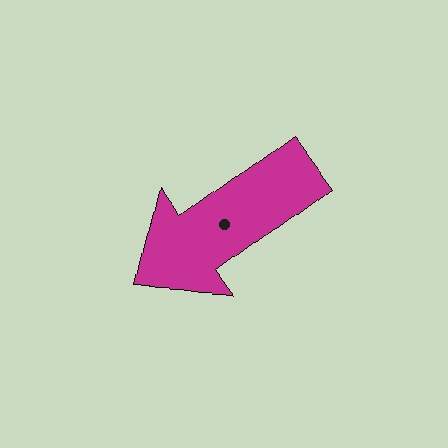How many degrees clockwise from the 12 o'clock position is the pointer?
Approximately 234 degrees.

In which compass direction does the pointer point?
Southwest.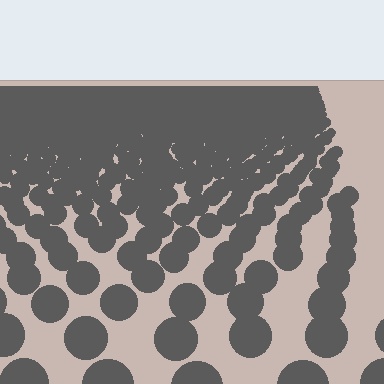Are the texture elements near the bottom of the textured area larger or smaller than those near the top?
Larger. Near the bottom, elements are closer to the viewer and appear at a bigger on-screen size.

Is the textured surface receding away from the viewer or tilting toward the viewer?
The surface is receding away from the viewer. Texture elements get smaller and denser toward the top.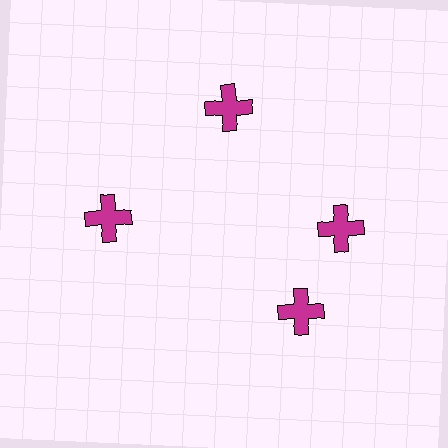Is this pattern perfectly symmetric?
No. The 4 magenta crosses are arranged in a ring, but one element near the 6 o'clock position is rotated out of alignment along the ring, breaking the 4-fold rotational symmetry.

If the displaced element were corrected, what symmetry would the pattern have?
It would have 4-fold rotational symmetry — the pattern would map onto itself every 90 degrees.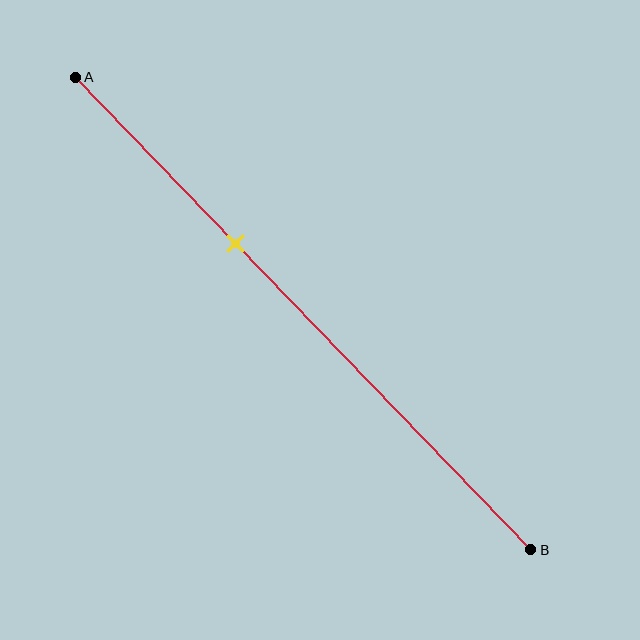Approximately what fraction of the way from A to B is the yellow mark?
The yellow mark is approximately 35% of the way from A to B.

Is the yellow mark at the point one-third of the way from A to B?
Yes, the mark is approximately at the one-third point.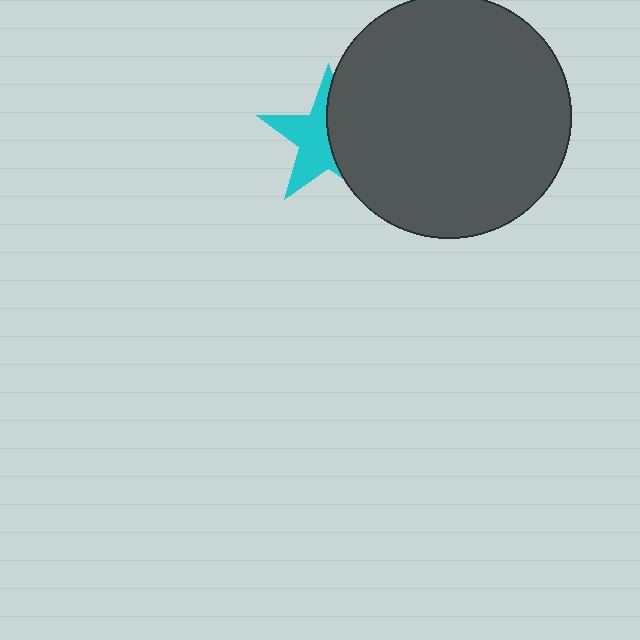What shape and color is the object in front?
The object in front is a dark gray circle.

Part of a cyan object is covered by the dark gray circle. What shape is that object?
It is a star.